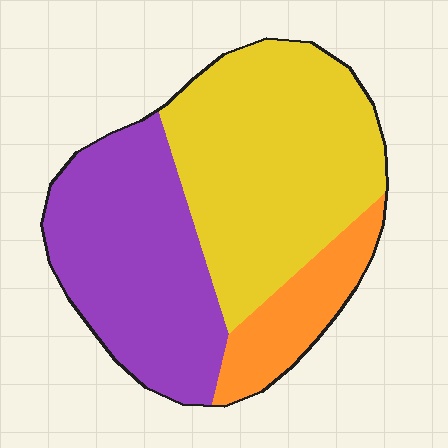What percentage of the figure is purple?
Purple covers 38% of the figure.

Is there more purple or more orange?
Purple.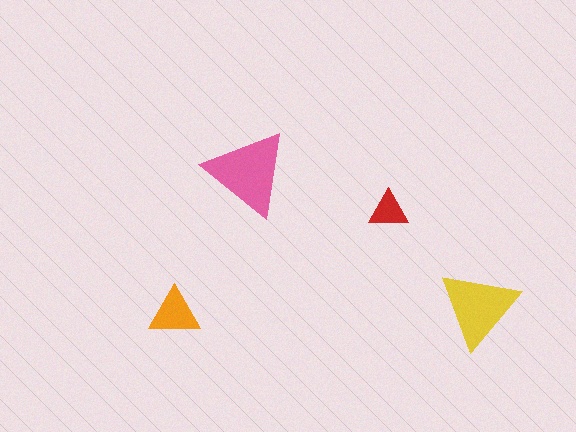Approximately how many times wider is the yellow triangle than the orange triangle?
About 1.5 times wider.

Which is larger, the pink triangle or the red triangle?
The pink one.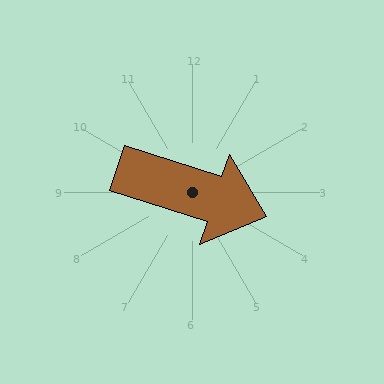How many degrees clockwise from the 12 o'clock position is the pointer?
Approximately 108 degrees.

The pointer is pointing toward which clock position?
Roughly 4 o'clock.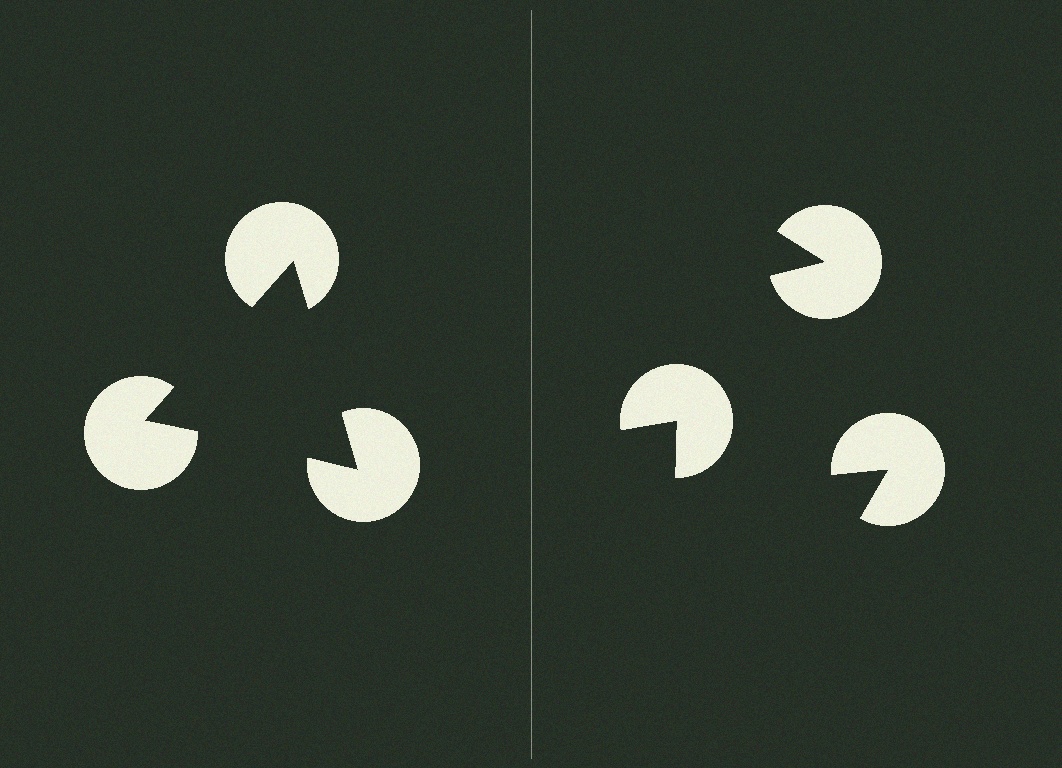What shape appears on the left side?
An illusory triangle.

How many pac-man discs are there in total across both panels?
6 — 3 on each side.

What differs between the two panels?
The pac-man discs are positioned identically on both sides; only the wedge orientations differ. On the left they align to a triangle; on the right they are misaligned.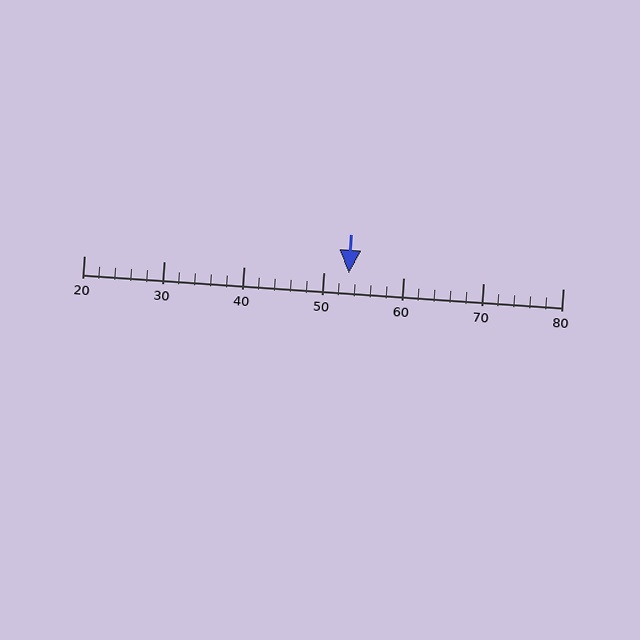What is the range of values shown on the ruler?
The ruler shows values from 20 to 80.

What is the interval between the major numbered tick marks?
The major tick marks are spaced 10 units apart.